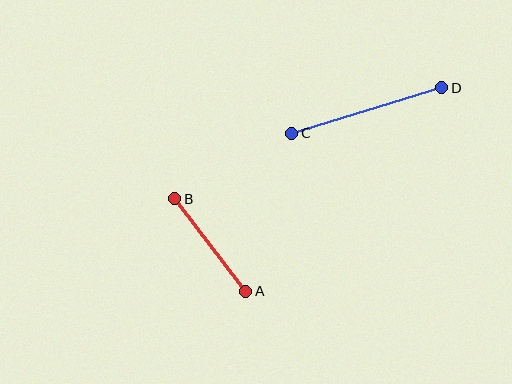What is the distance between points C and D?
The distance is approximately 157 pixels.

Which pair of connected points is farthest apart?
Points C and D are farthest apart.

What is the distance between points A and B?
The distance is approximately 116 pixels.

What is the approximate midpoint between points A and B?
The midpoint is at approximately (210, 245) pixels.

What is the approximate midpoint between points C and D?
The midpoint is at approximately (367, 110) pixels.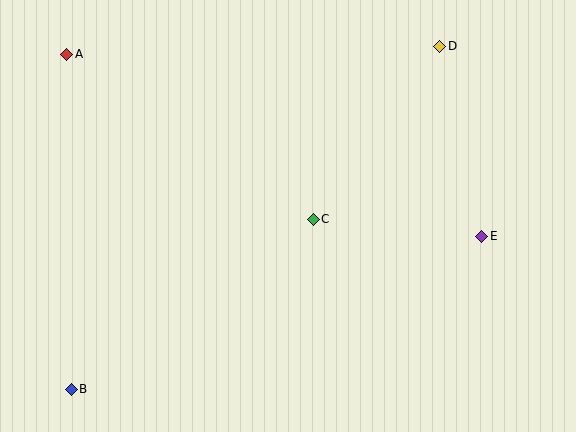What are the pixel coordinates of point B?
Point B is at (71, 389).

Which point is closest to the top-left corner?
Point A is closest to the top-left corner.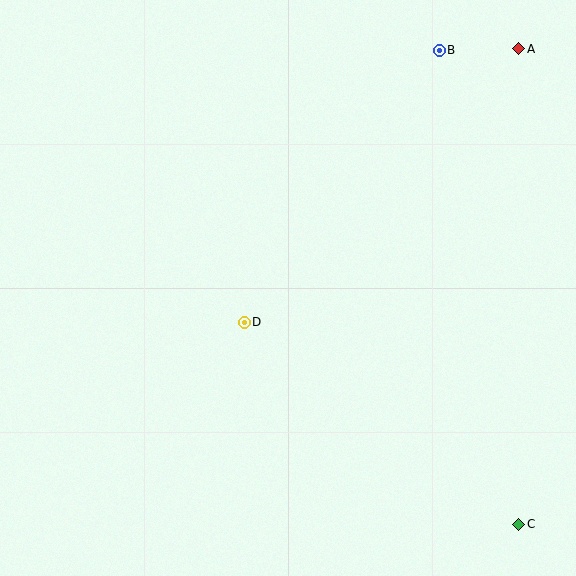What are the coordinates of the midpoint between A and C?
The midpoint between A and C is at (519, 287).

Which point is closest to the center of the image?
Point D at (244, 322) is closest to the center.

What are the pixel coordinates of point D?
Point D is at (244, 322).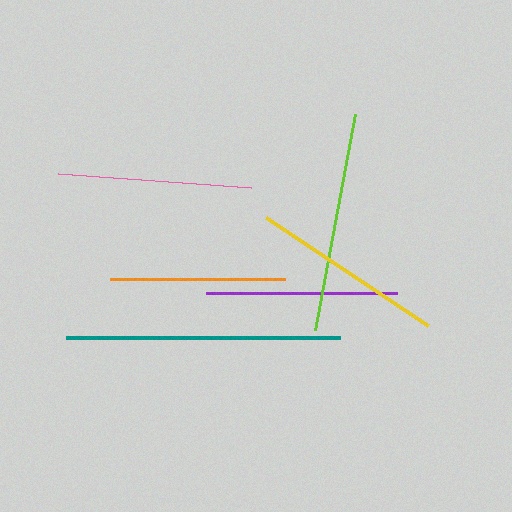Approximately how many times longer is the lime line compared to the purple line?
The lime line is approximately 1.2 times the length of the purple line.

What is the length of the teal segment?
The teal segment is approximately 274 pixels long.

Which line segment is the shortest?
The orange line is the shortest at approximately 175 pixels.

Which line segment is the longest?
The teal line is the longest at approximately 274 pixels.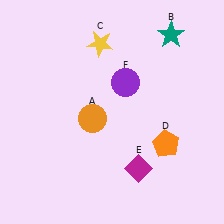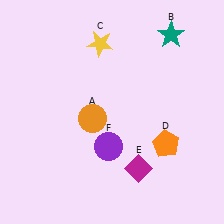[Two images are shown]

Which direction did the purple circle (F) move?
The purple circle (F) moved down.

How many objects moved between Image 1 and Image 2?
1 object moved between the two images.